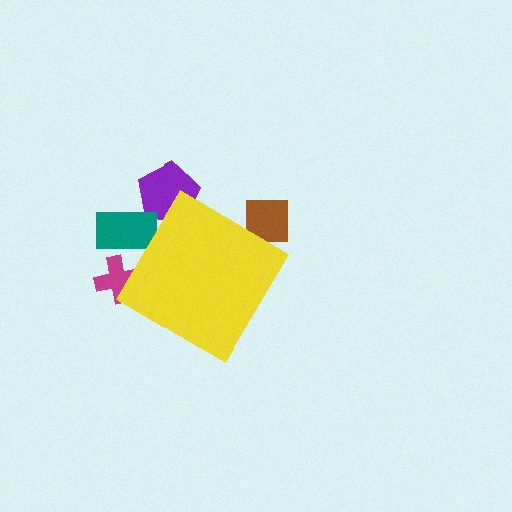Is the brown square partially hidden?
Yes, the brown square is partially hidden behind the yellow diamond.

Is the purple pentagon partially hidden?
Yes, the purple pentagon is partially hidden behind the yellow diamond.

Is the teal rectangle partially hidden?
Yes, the teal rectangle is partially hidden behind the yellow diamond.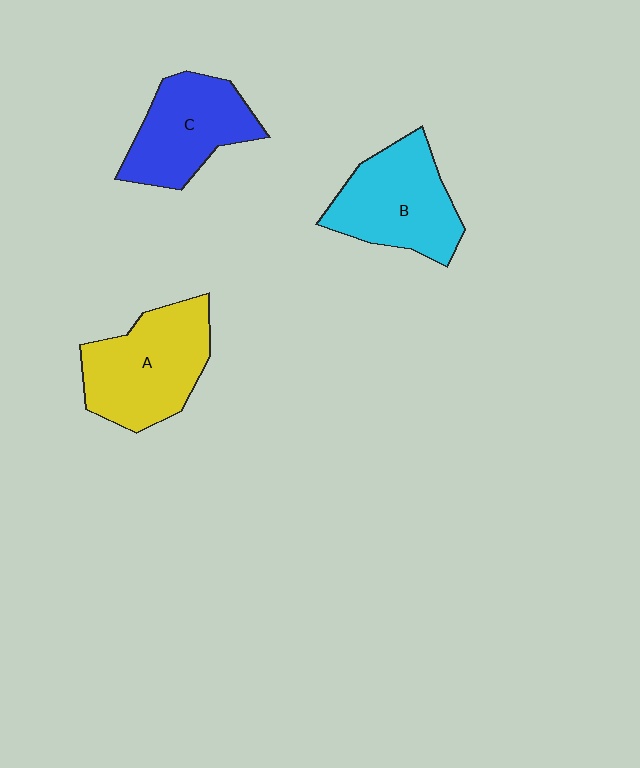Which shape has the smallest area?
Shape C (blue).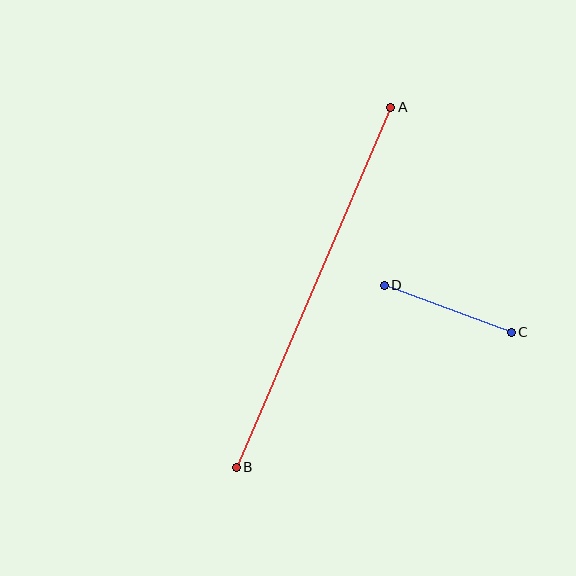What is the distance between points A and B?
The distance is approximately 392 pixels.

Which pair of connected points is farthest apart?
Points A and B are farthest apart.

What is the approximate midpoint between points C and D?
The midpoint is at approximately (448, 309) pixels.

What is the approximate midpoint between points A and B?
The midpoint is at approximately (314, 287) pixels.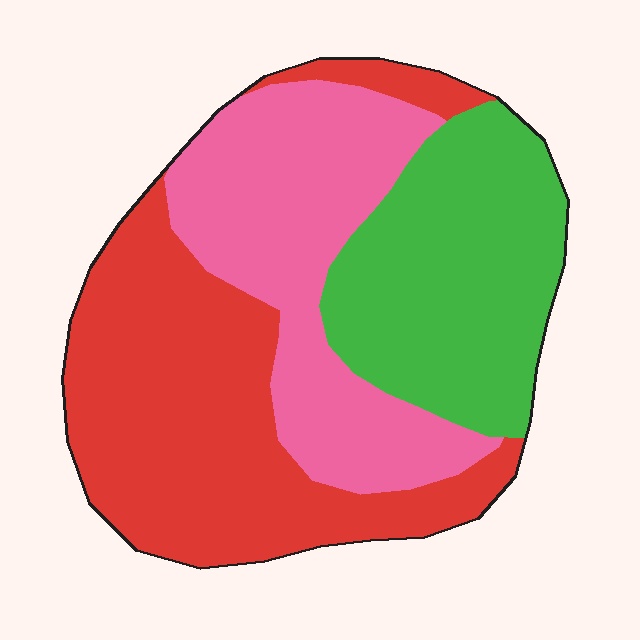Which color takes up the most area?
Red, at roughly 40%.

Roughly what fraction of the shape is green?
Green takes up between a sixth and a third of the shape.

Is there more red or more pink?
Red.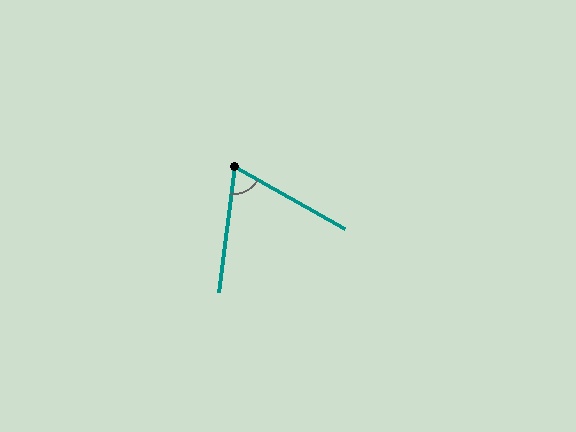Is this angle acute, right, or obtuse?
It is acute.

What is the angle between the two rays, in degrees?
Approximately 68 degrees.